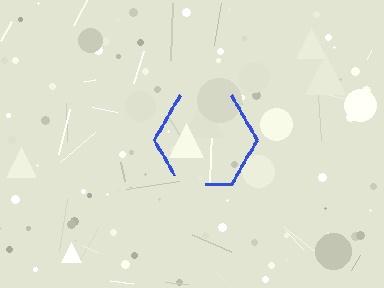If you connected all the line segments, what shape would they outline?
They would outline a hexagon.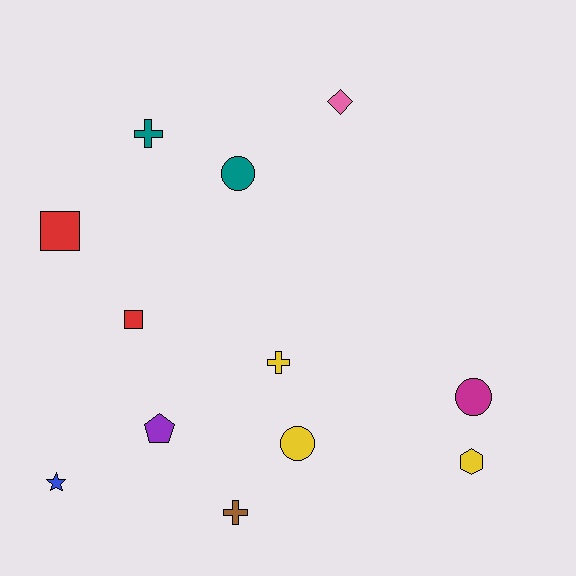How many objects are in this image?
There are 12 objects.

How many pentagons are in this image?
There is 1 pentagon.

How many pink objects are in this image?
There is 1 pink object.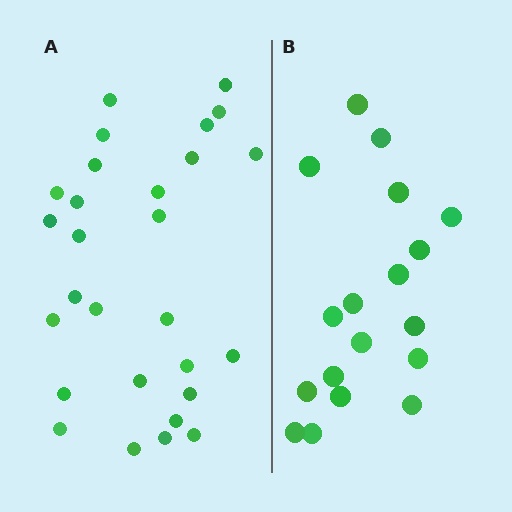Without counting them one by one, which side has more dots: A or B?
Region A (the left region) has more dots.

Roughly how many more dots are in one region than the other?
Region A has roughly 10 or so more dots than region B.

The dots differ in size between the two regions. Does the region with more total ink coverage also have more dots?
No. Region B has more total ink coverage because its dots are larger, but region A actually contains more individual dots. Total area can be misleading — the number of items is what matters here.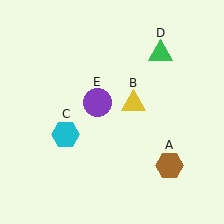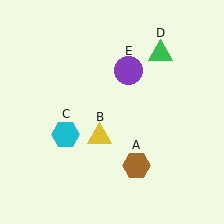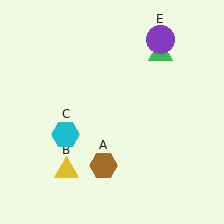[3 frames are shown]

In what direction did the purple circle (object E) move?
The purple circle (object E) moved up and to the right.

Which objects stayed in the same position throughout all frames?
Cyan hexagon (object C) and green triangle (object D) remained stationary.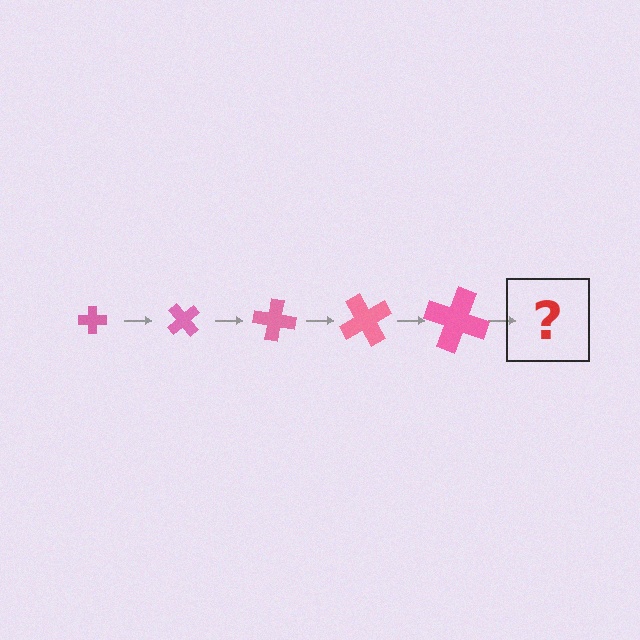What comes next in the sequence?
The next element should be a cross, larger than the previous one and rotated 250 degrees from the start.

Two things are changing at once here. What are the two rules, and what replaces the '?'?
The two rules are that the cross grows larger each step and it rotates 50 degrees each step. The '?' should be a cross, larger than the previous one and rotated 250 degrees from the start.